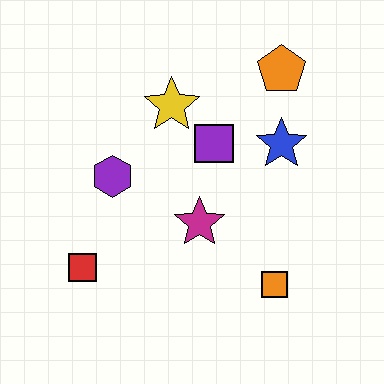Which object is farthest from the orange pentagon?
The red square is farthest from the orange pentagon.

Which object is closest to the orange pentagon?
The blue star is closest to the orange pentagon.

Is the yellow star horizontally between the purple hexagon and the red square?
No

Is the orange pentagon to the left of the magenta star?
No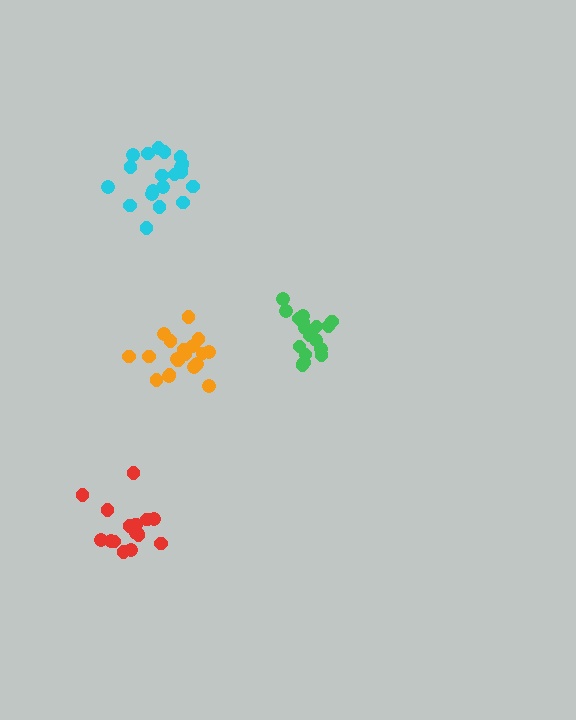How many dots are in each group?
Group 1: 17 dots, Group 2: 19 dots, Group 3: 20 dots, Group 4: 16 dots (72 total).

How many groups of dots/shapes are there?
There are 4 groups.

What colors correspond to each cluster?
The clusters are colored: green, orange, cyan, red.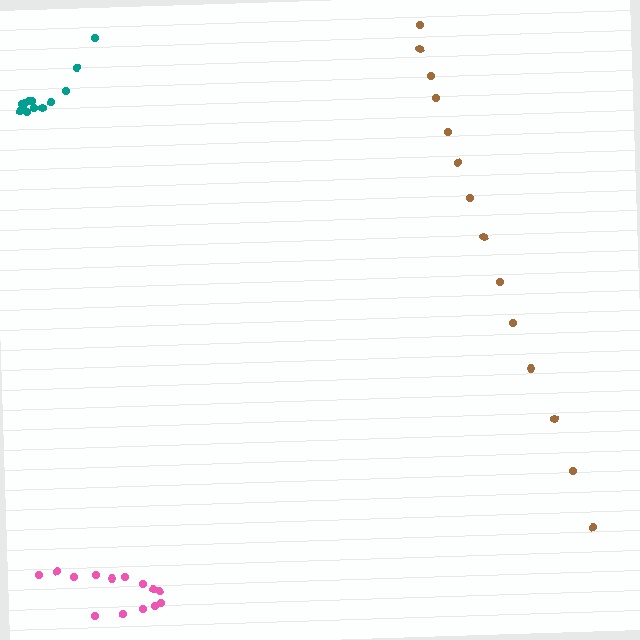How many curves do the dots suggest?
There are 3 distinct paths.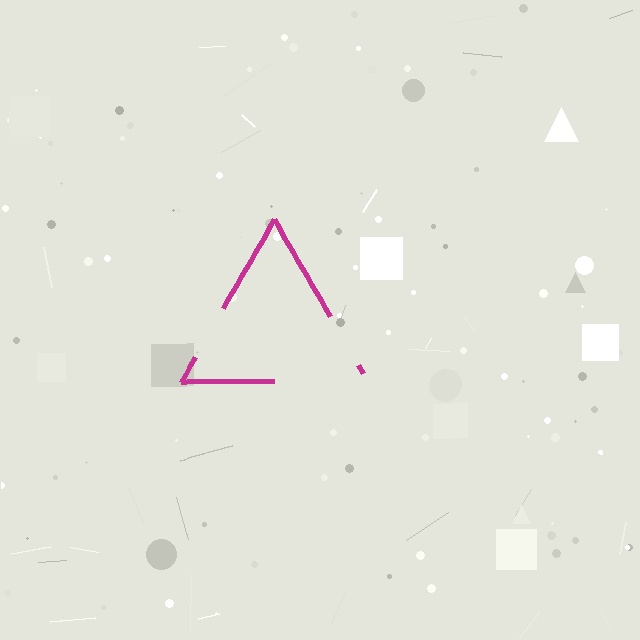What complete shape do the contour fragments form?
The contour fragments form a triangle.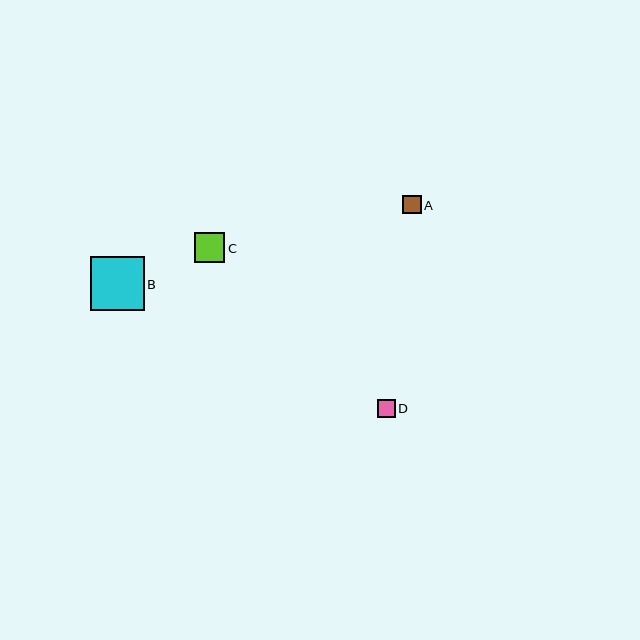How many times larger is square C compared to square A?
Square C is approximately 1.7 times the size of square A.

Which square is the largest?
Square B is the largest with a size of approximately 54 pixels.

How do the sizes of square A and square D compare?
Square A and square D are approximately the same size.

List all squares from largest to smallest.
From largest to smallest: B, C, A, D.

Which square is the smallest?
Square D is the smallest with a size of approximately 18 pixels.